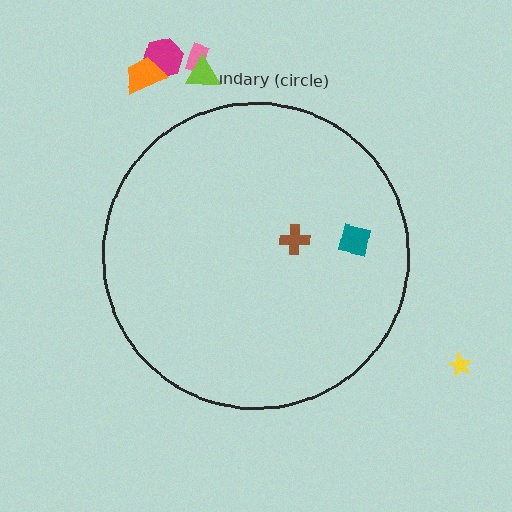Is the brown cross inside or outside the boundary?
Inside.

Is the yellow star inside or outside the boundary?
Outside.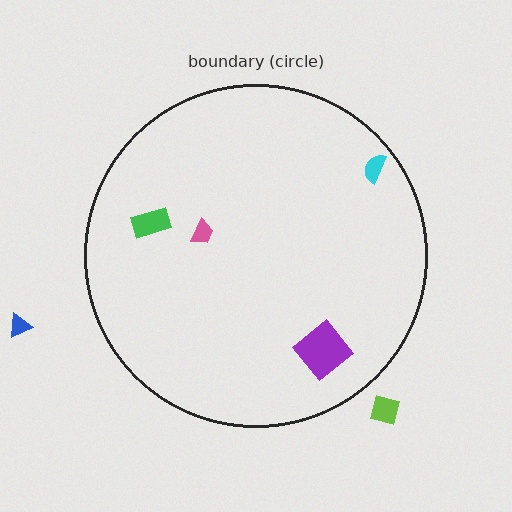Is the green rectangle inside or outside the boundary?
Inside.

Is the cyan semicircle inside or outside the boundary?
Inside.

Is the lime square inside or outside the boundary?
Outside.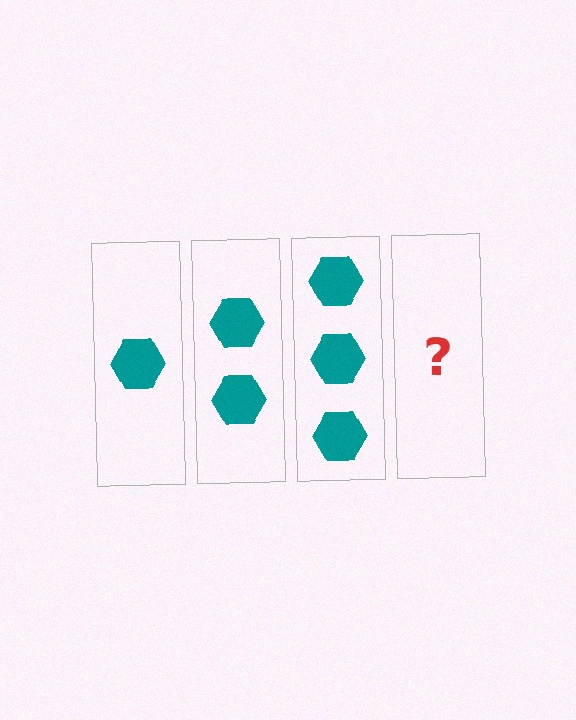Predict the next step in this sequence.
The next step is 4 hexagons.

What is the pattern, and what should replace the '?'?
The pattern is that each step adds one more hexagon. The '?' should be 4 hexagons.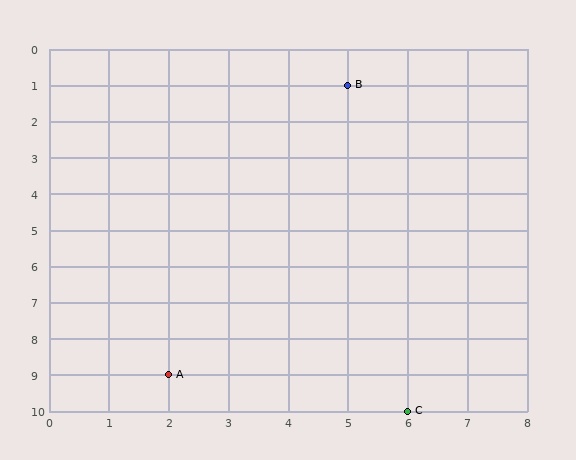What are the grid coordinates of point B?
Point B is at grid coordinates (5, 1).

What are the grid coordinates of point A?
Point A is at grid coordinates (2, 9).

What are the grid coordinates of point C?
Point C is at grid coordinates (6, 10).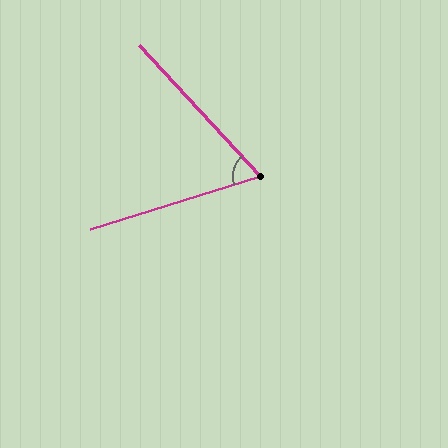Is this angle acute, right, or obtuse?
It is acute.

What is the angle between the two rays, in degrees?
Approximately 65 degrees.